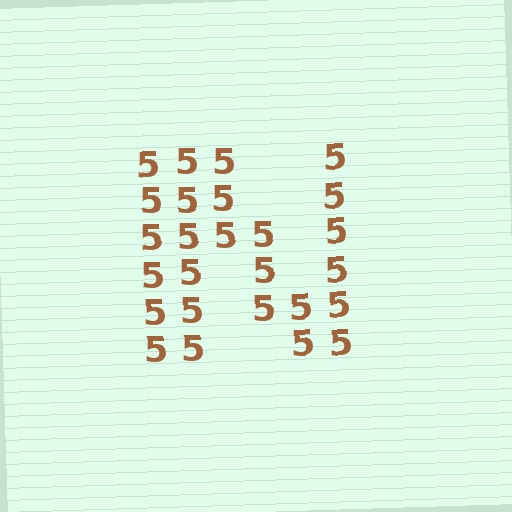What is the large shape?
The large shape is the letter N.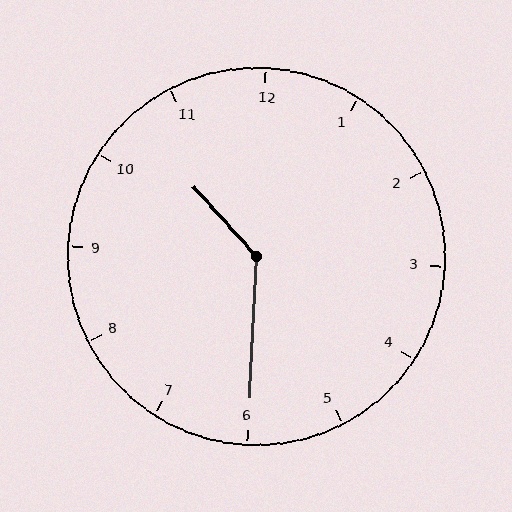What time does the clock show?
10:30.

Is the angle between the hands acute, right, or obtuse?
It is obtuse.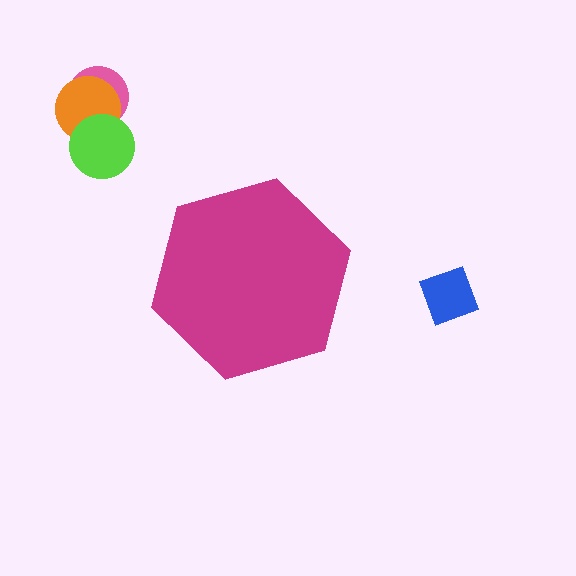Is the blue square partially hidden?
No, the blue square is fully visible.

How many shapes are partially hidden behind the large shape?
0 shapes are partially hidden.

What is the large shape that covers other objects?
A magenta hexagon.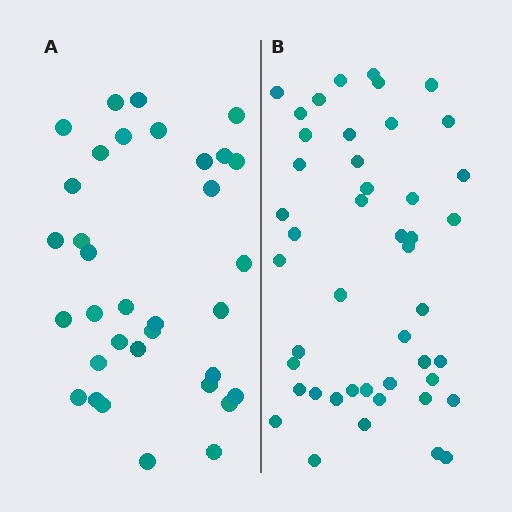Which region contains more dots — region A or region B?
Region B (the right region) has more dots.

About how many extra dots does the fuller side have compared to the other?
Region B has roughly 12 or so more dots than region A.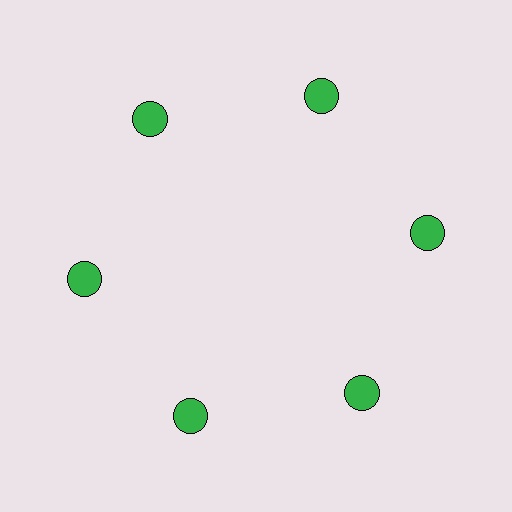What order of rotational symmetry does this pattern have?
This pattern has 6-fold rotational symmetry.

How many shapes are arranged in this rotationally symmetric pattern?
There are 6 shapes, arranged in 6 groups of 1.